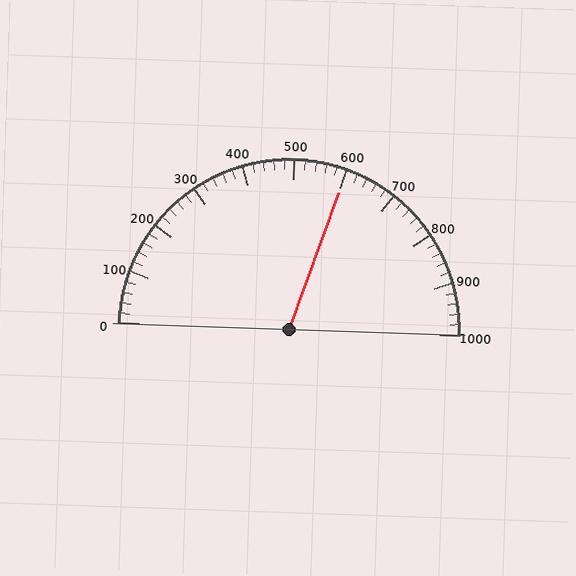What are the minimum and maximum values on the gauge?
The gauge ranges from 0 to 1000.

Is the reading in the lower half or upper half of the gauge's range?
The reading is in the upper half of the range (0 to 1000).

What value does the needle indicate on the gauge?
The needle indicates approximately 600.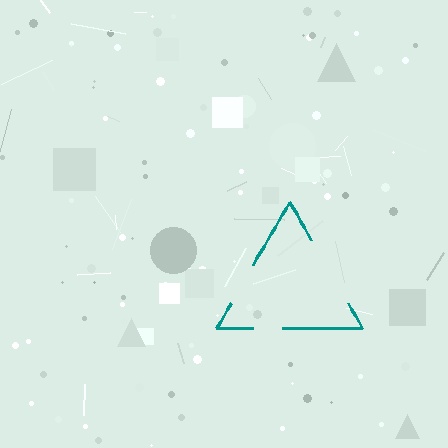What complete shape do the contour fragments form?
The contour fragments form a triangle.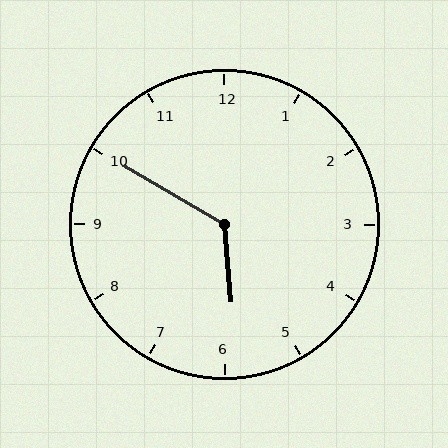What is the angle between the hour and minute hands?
Approximately 125 degrees.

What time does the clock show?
5:50.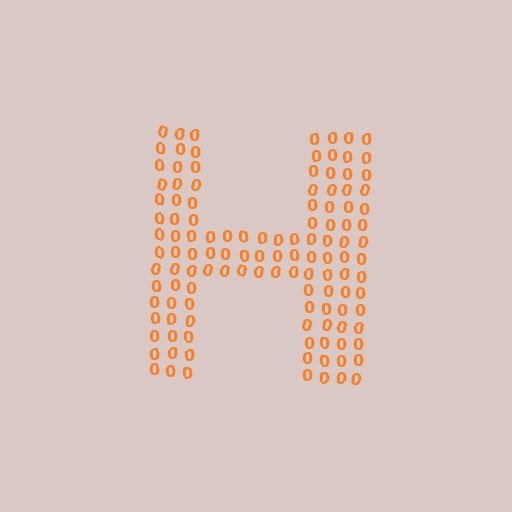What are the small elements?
The small elements are digit 0's.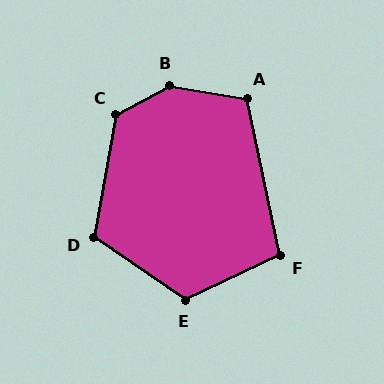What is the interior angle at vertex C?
Approximately 129 degrees (obtuse).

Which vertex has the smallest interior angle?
F, at approximately 104 degrees.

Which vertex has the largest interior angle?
B, at approximately 142 degrees.